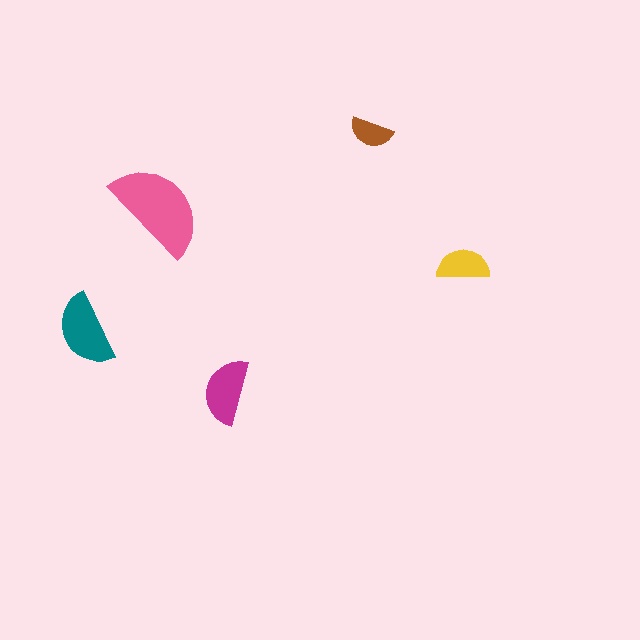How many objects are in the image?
There are 5 objects in the image.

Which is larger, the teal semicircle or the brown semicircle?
The teal one.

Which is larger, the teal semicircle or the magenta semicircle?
The teal one.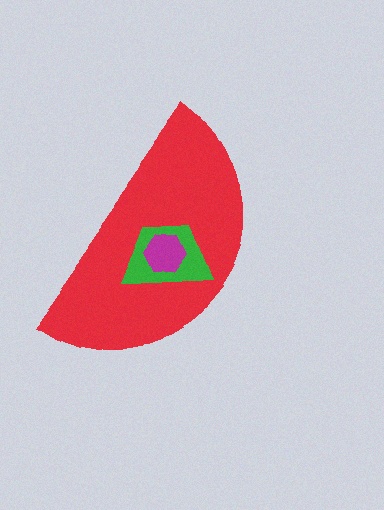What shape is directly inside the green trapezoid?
The magenta hexagon.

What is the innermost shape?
The magenta hexagon.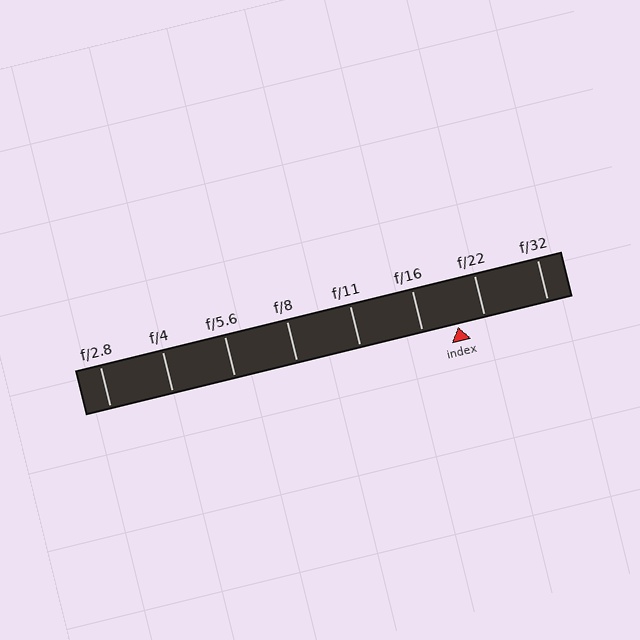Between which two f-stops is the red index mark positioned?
The index mark is between f/16 and f/22.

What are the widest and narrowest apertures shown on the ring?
The widest aperture shown is f/2.8 and the narrowest is f/32.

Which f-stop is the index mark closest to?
The index mark is closest to f/22.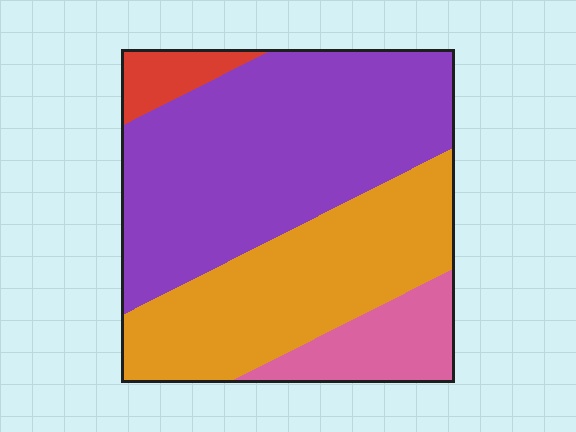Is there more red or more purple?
Purple.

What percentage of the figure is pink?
Pink covers around 10% of the figure.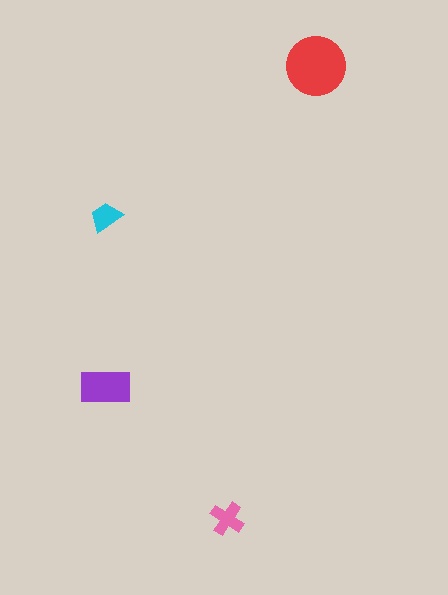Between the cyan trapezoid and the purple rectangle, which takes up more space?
The purple rectangle.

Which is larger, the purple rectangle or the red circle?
The red circle.